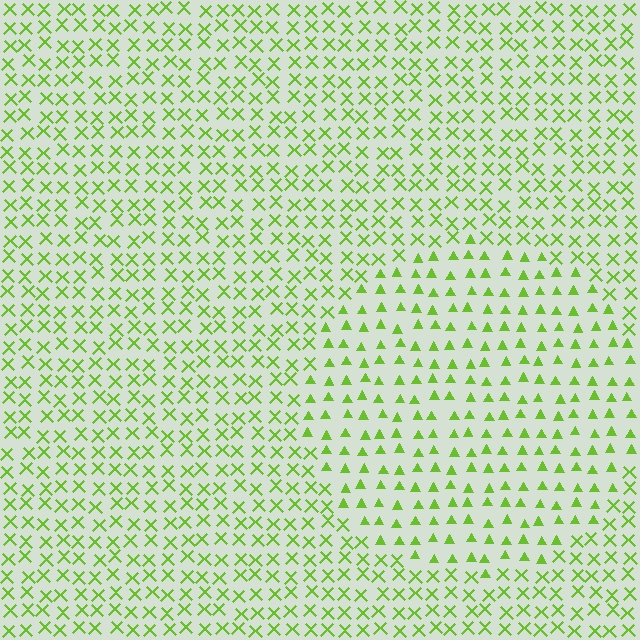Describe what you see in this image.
The image is filled with small lime elements arranged in a uniform grid. A circle-shaped region contains triangles, while the surrounding area contains X marks. The boundary is defined purely by the change in element shape.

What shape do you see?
I see a circle.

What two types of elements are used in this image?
The image uses triangles inside the circle region and X marks outside it.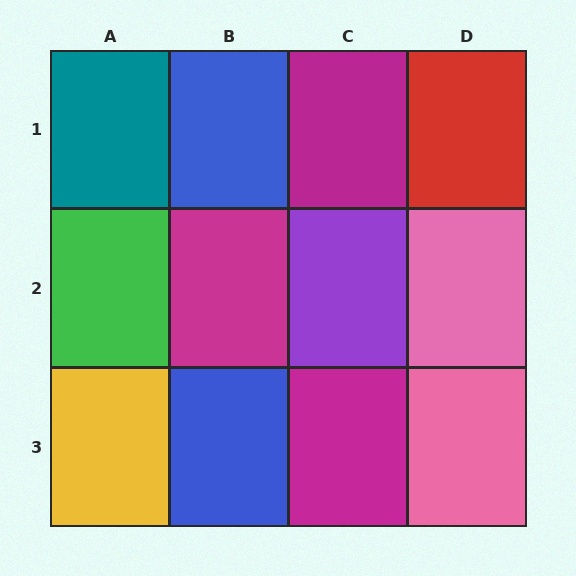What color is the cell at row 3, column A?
Yellow.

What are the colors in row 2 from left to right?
Green, magenta, purple, pink.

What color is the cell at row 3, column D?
Pink.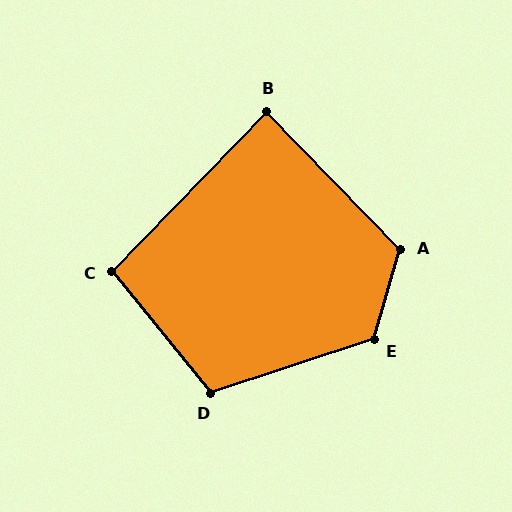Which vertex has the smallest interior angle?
B, at approximately 88 degrees.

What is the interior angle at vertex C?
Approximately 97 degrees (obtuse).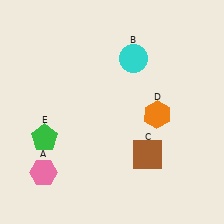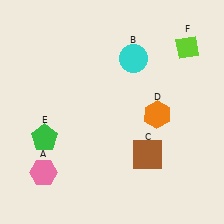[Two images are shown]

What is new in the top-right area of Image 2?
A lime diamond (F) was added in the top-right area of Image 2.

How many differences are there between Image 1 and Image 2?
There is 1 difference between the two images.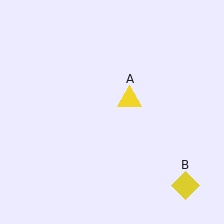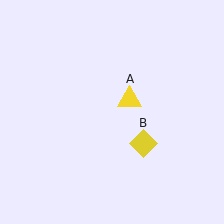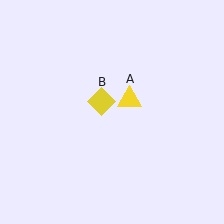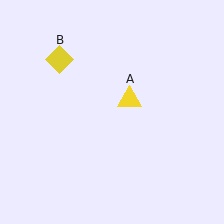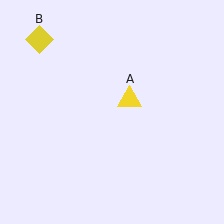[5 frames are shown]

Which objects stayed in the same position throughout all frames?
Yellow triangle (object A) remained stationary.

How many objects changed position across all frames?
1 object changed position: yellow diamond (object B).